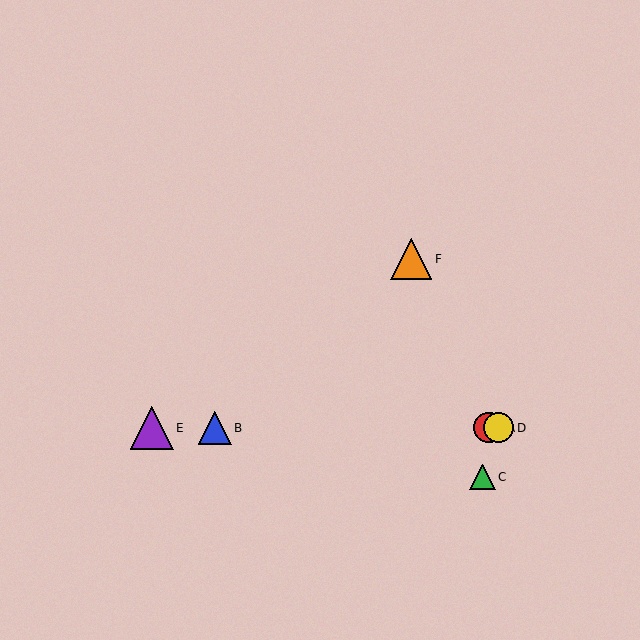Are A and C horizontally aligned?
No, A is at y≈428 and C is at y≈477.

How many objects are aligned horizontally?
4 objects (A, B, D, E) are aligned horizontally.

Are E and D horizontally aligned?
Yes, both are at y≈428.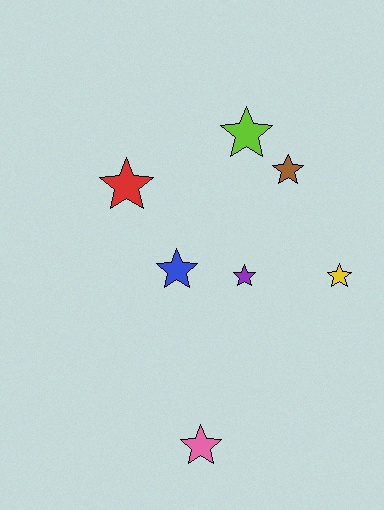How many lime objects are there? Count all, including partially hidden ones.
There is 1 lime object.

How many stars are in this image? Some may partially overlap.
There are 7 stars.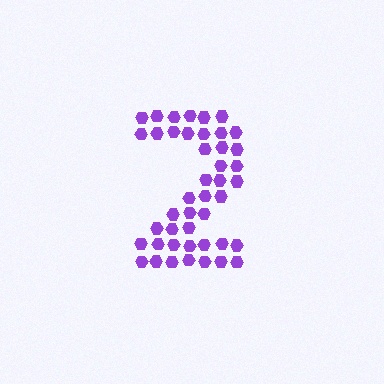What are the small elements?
The small elements are hexagons.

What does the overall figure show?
The overall figure shows the digit 2.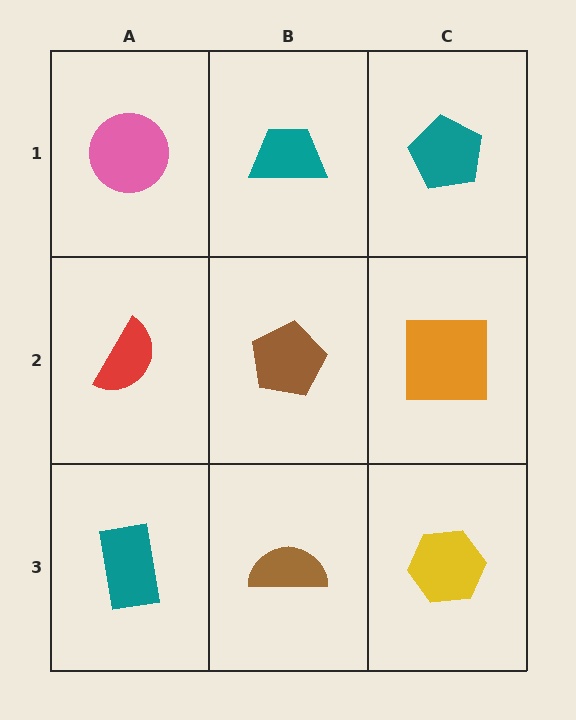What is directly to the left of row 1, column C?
A teal trapezoid.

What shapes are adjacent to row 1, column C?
An orange square (row 2, column C), a teal trapezoid (row 1, column B).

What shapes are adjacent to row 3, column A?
A red semicircle (row 2, column A), a brown semicircle (row 3, column B).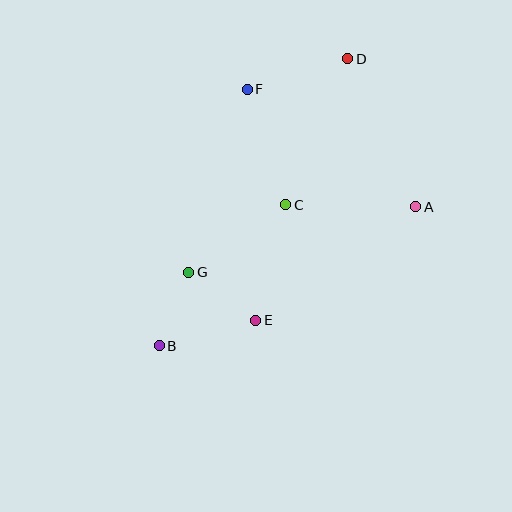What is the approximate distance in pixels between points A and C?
The distance between A and C is approximately 130 pixels.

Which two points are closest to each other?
Points B and G are closest to each other.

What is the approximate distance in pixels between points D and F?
The distance between D and F is approximately 105 pixels.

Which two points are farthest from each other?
Points B and D are farthest from each other.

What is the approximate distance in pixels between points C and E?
The distance between C and E is approximately 119 pixels.